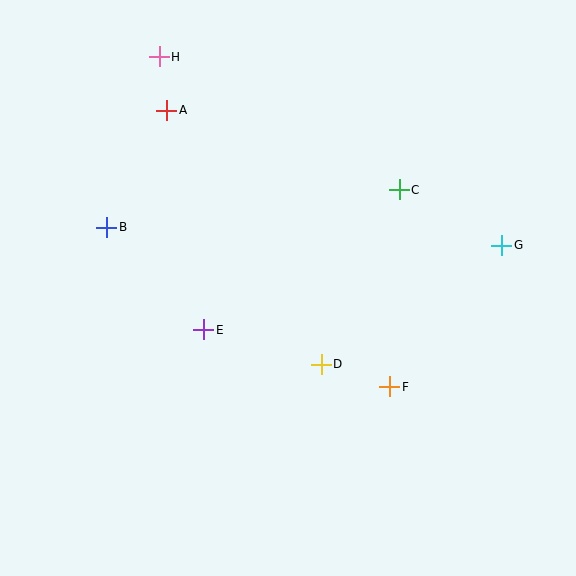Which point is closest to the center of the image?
Point D at (321, 364) is closest to the center.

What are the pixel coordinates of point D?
Point D is at (321, 364).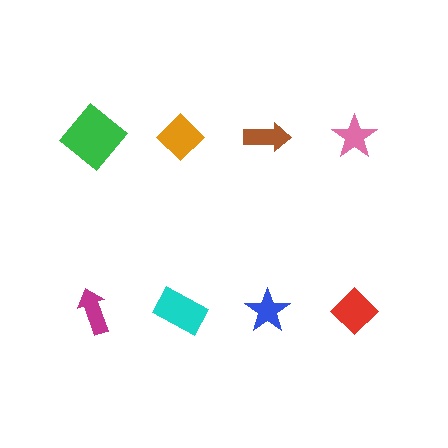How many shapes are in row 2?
4 shapes.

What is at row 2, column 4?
A red diamond.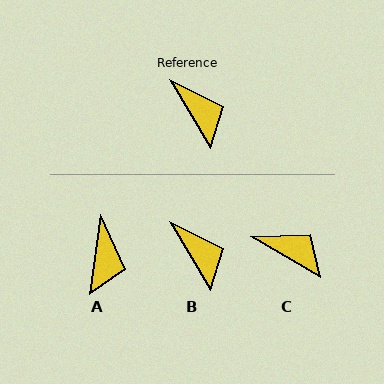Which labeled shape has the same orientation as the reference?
B.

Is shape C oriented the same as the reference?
No, it is off by about 29 degrees.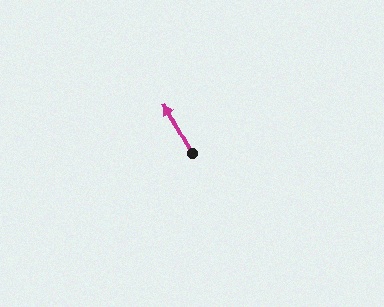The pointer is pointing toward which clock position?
Roughly 11 o'clock.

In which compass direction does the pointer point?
Northwest.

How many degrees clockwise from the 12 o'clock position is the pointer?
Approximately 331 degrees.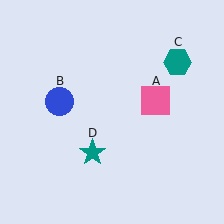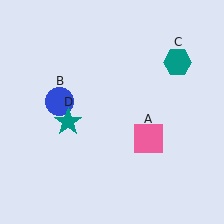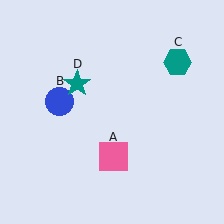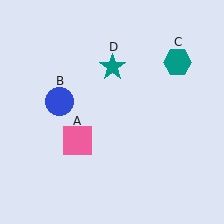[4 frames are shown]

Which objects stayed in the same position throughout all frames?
Blue circle (object B) and teal hexagon (object C) remained stationary.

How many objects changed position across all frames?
2 objects changed position: pink square (object A), teal star (object D).